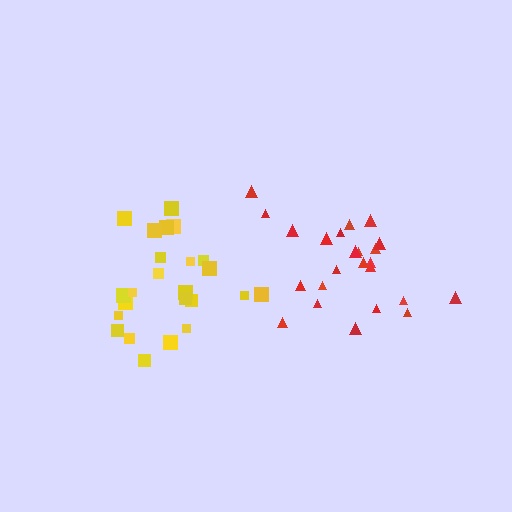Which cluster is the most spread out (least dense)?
Yellow.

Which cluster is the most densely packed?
Red.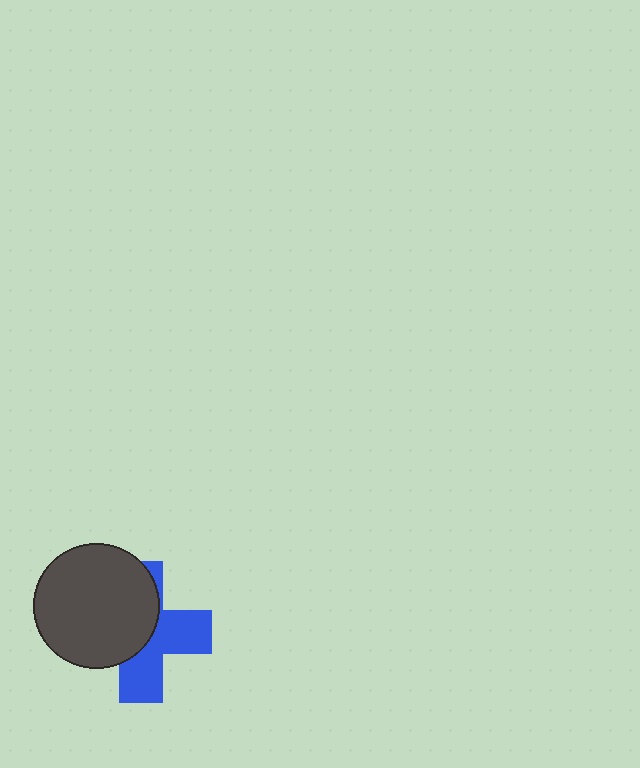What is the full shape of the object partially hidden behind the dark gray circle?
The partially hidden object is a blue cross.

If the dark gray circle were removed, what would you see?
You would see the complete blue cross.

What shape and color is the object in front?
The object in front is a dark gray circle.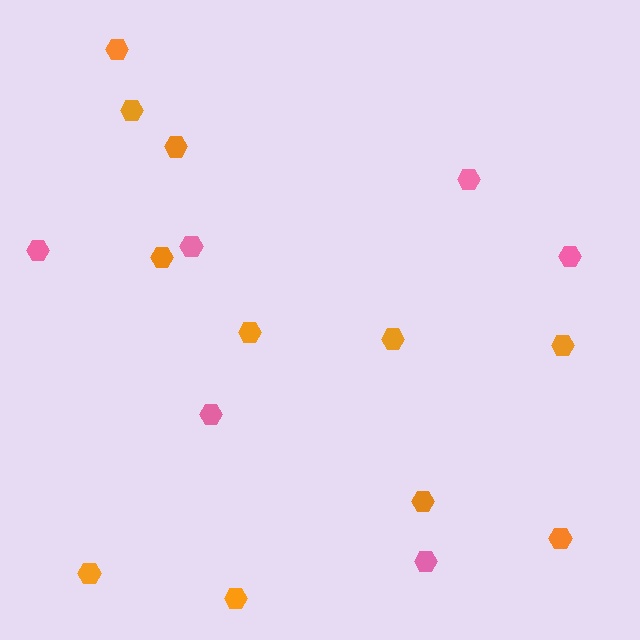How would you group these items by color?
There are 2 groups: one group of orange hexagons (11) and one group of pink hexagons (6).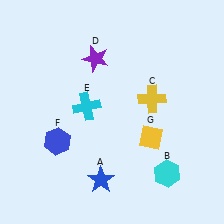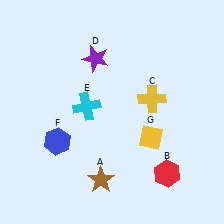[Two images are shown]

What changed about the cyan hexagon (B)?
In Image 1, B is cyan. In Image 2, it changed to red.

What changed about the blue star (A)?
In Image 1, A is blue. In Image 2, it changed to brown.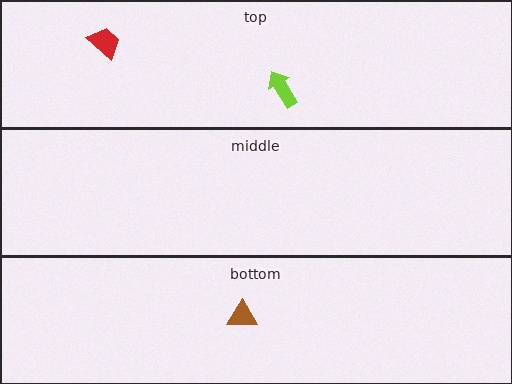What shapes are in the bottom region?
The brown triangle.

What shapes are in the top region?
The lime arrow, the red trapezoid.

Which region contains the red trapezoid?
The top region.